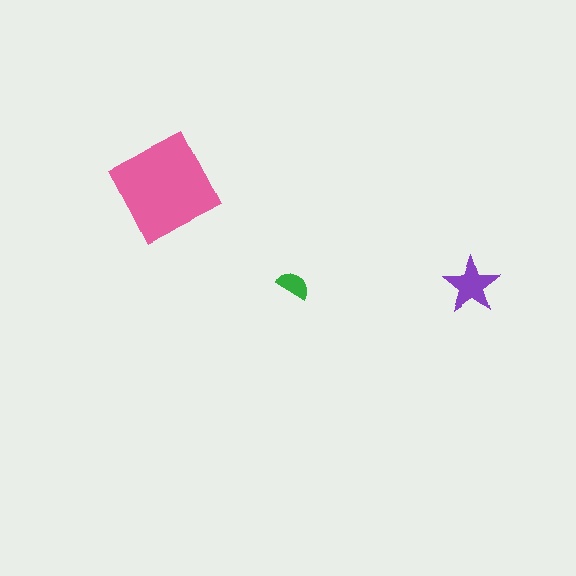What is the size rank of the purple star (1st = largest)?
2nd.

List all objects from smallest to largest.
The green semicircle, the purple star, the pink square.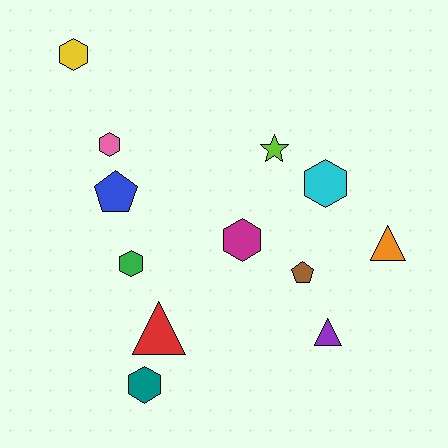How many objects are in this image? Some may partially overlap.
There are 12 objects.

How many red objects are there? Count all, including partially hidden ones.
There is 1 red object.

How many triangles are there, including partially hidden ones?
There are 3 triangles.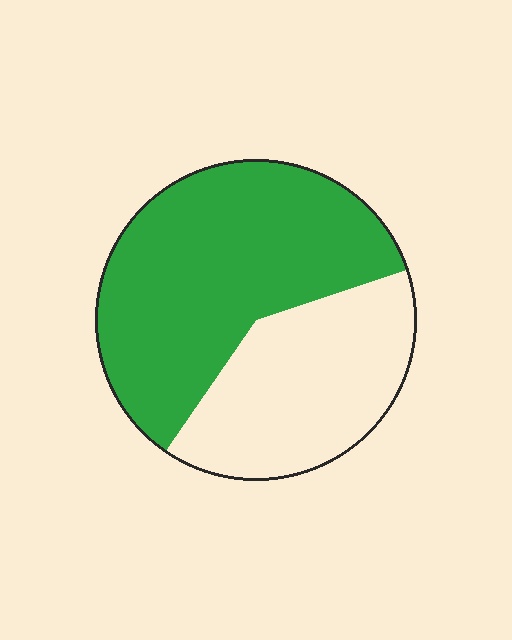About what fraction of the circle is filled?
About three fifths (3/5).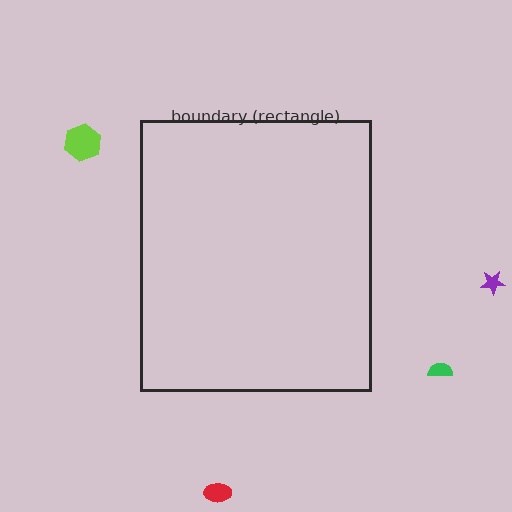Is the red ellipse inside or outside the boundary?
Outside.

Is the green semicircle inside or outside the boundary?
Outside.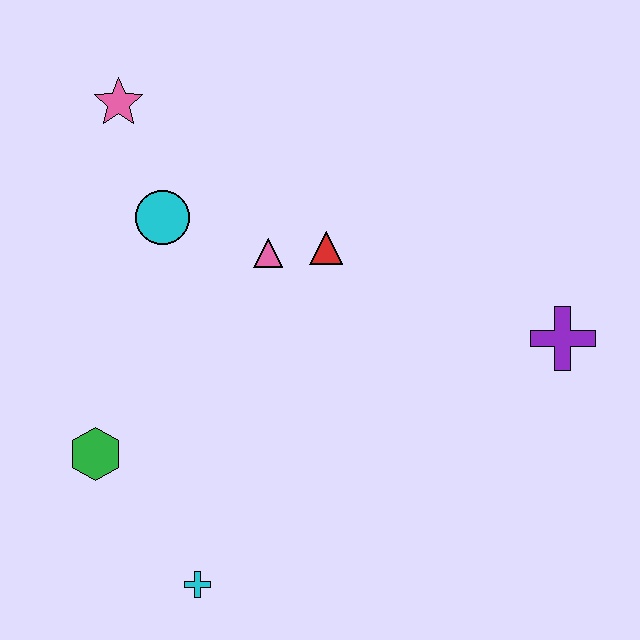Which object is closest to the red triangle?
The pink triangle is closest to the red triangle.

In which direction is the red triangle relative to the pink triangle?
The red triangle is to the right of the pink triangle.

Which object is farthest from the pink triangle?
The cyan cross is farthest from the pink triangle.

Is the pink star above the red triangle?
Yes